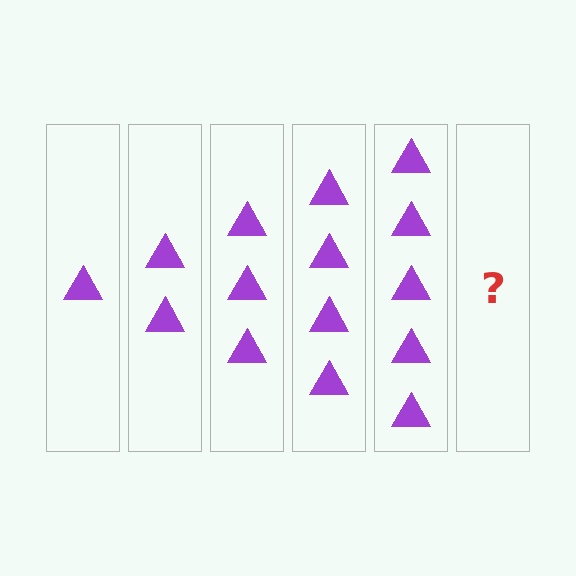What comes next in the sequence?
The next element should be 6 triangles.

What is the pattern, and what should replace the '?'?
The pattern is that each step adds one more triangle. The '?' should be 6 triangles.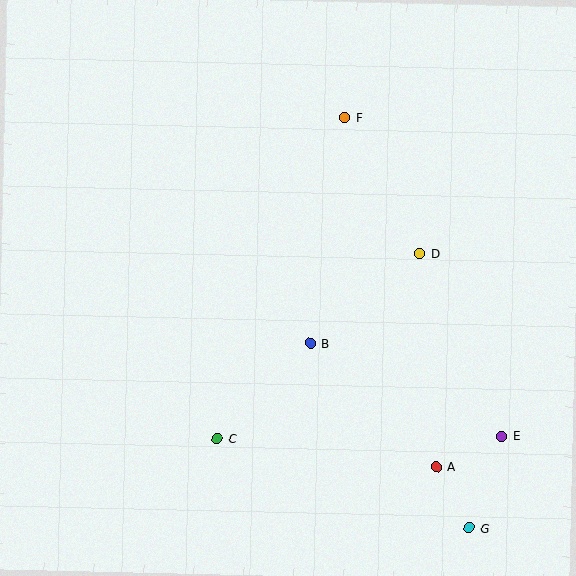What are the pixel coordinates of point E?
Point E is at (501, 436).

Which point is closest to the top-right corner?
Point F is closest to the top-right corner.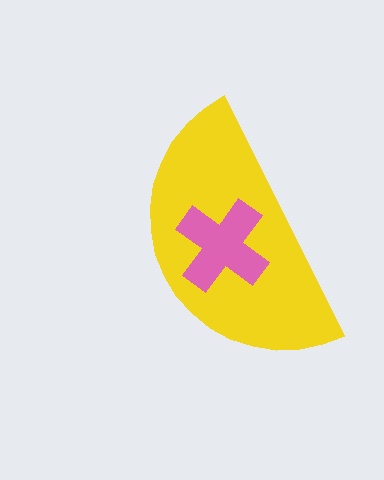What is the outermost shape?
The yellow semicircle.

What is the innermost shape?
The pink cross.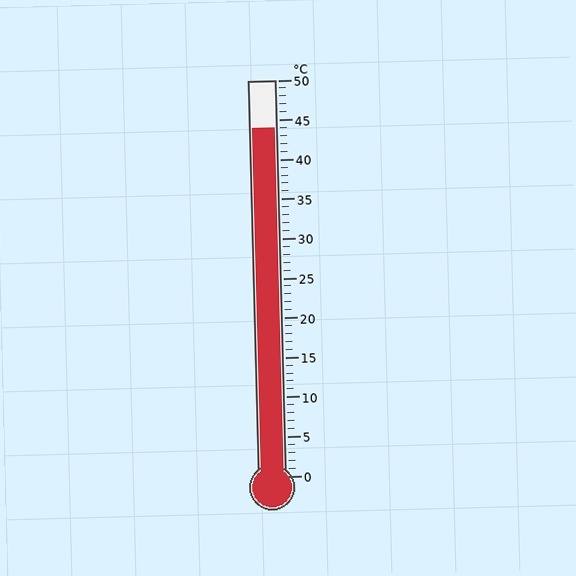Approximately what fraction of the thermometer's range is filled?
The thermometer is filled to approximately 90% of its range.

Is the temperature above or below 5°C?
The temperature is above 5°C.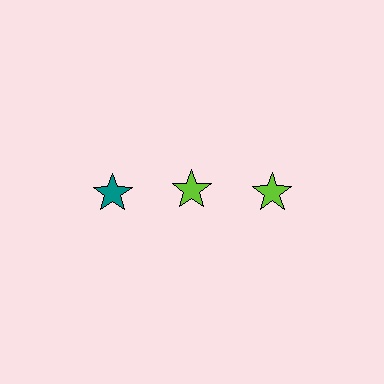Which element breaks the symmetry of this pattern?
The teal star in the top row, leftmost column breaks the symmetry. All other shapes are lime stars.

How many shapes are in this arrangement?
There are 3 shapes arranged in a grid pattern.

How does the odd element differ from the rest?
It has a different color: teal instead of lime.